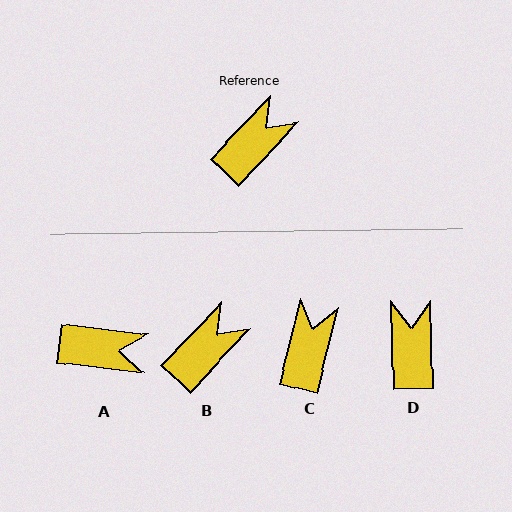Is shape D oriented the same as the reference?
No, it is off by about 45 degrees.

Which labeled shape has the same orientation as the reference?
B.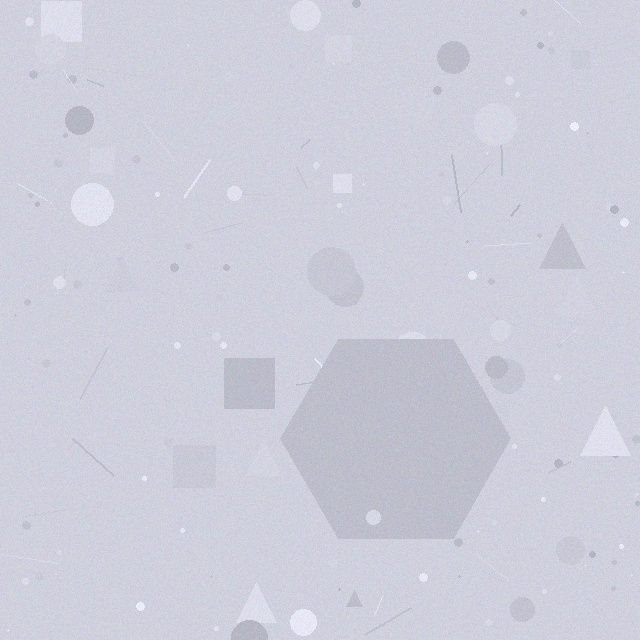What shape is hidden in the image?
A hexagon is hidden in the image.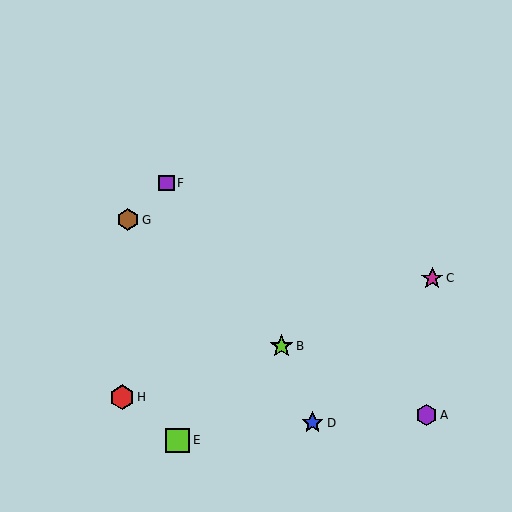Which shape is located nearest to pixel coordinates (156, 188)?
The purple square (labeled F) at (167, 183) is nearest to that location.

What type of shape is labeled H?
Shape H is a red hexagon.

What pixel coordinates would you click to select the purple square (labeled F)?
Click at (167, 183) to select the purple square F.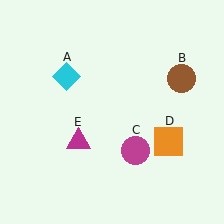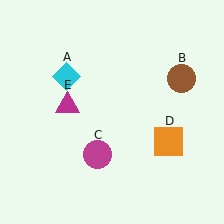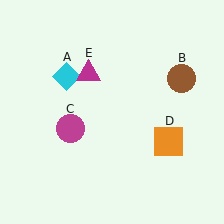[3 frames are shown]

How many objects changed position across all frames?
2 objects changed position: magenta circle (object C), magenta triangle (object E).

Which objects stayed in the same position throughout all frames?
Cyan diamond (object A) and brown circle (object B) and orange square (object D) remained stationary.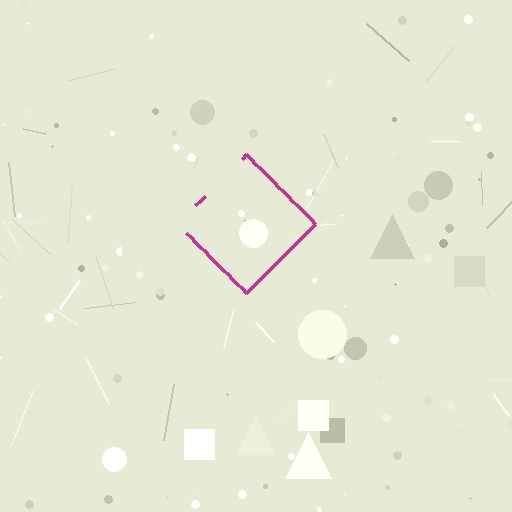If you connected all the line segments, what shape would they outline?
They would outline a diamond.